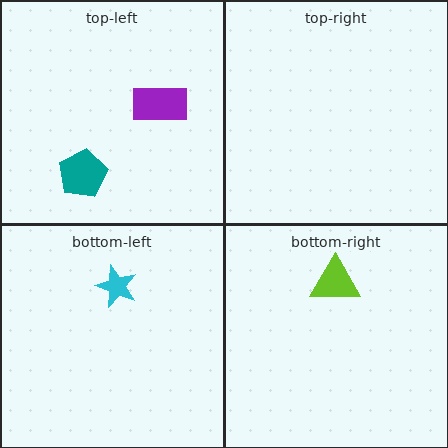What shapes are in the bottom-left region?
The cyan star.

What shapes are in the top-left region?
The teal pentagon, the purple rectangle.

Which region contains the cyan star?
The bottom-left region.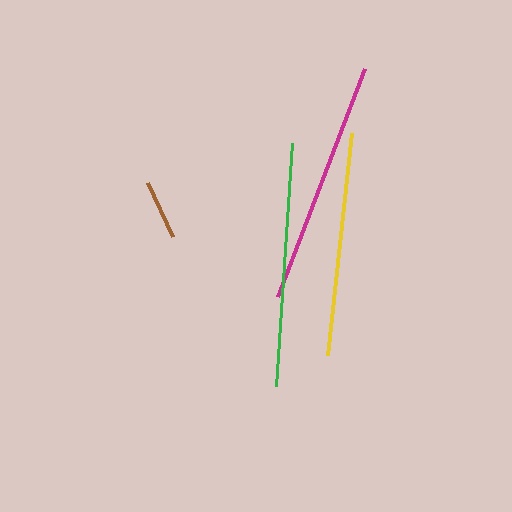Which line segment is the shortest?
The brown line is the shortest at approximately 60 pixels.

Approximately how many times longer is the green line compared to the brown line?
The green line is approximately 4.0 times the length of the brown line.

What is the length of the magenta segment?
The magenta segment is approximately 244 pixels long.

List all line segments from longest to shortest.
From longest to shortest: magenta, green, yellow, brown.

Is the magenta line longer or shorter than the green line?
The magenta line is longer than the green line.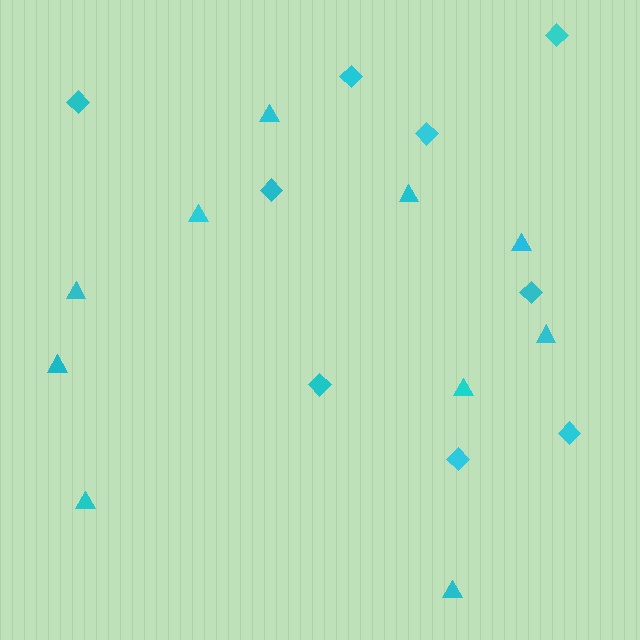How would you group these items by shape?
There are 2 groups: one group of diamonds (9) and one group of triangles (10).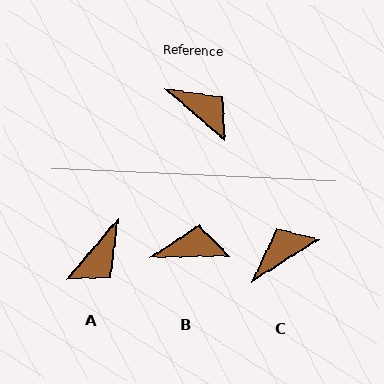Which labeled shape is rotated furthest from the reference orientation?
A, about 90 degrees away.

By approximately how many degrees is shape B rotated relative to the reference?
Approximately 41 degrees counter-clockwise.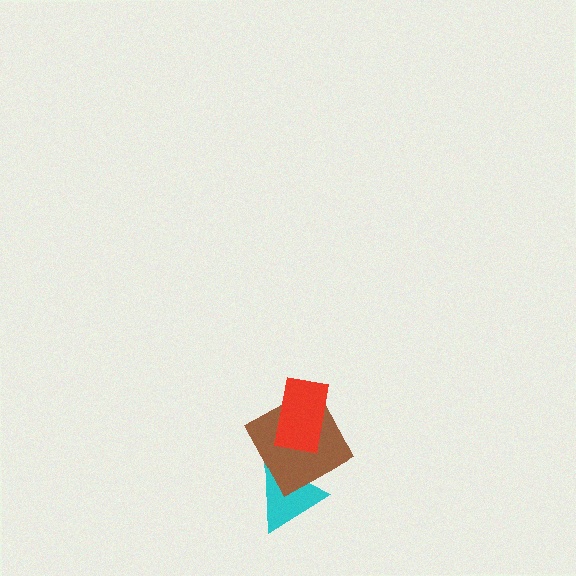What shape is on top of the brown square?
The red rectangle is on top of the brown square.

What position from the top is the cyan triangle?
The cyan triangle is 3rd from the top.